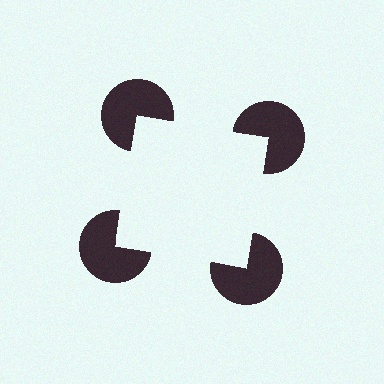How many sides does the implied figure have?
4 sides.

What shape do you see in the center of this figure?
An illusory square — its edges are inferred from the aligned wedge cuts in the pac-man discs, not physically drawn.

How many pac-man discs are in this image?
There are 4 — one at each vertex of the illusory square.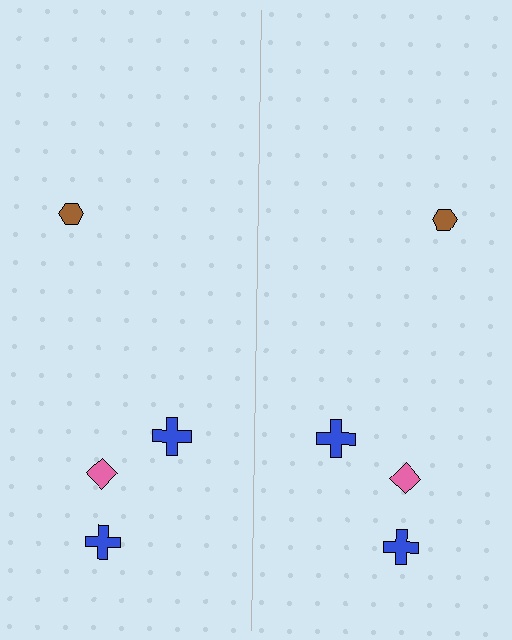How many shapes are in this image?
There are 8 shapes in this image.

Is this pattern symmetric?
Yes, this pattern has bilateral (reflection) symmetry.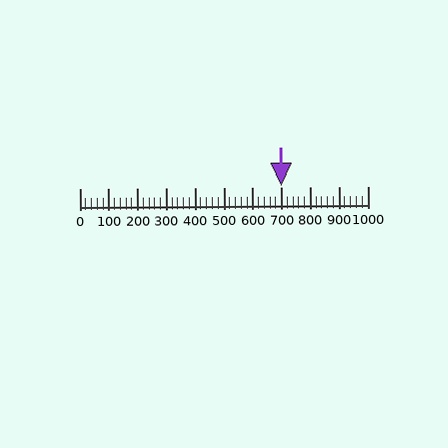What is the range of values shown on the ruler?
The ruler shows values from 0 to 1000.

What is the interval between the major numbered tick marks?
The major tick marks are spaced 100 units apart.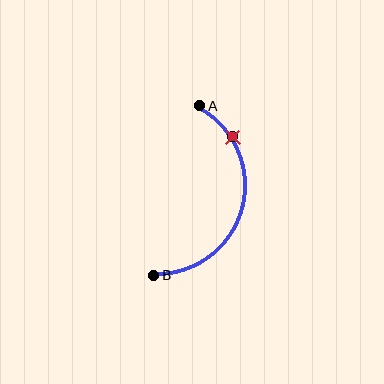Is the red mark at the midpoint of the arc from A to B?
No. The red mark lies on the arc but is closer to endpoint A. The arc midpoint would be at the point on the curve equidistant along the arc from both A and B.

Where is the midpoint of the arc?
The arc midpoint is the point on the curve farthest from the straight line joining A and B. It sits to the right of that line.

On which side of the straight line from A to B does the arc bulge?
The arc bulges to the right of the straight line connecting A and B.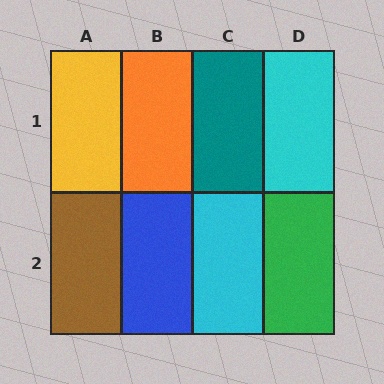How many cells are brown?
1 cell is brown.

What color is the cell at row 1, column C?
Teal.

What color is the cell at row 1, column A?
Yellow.